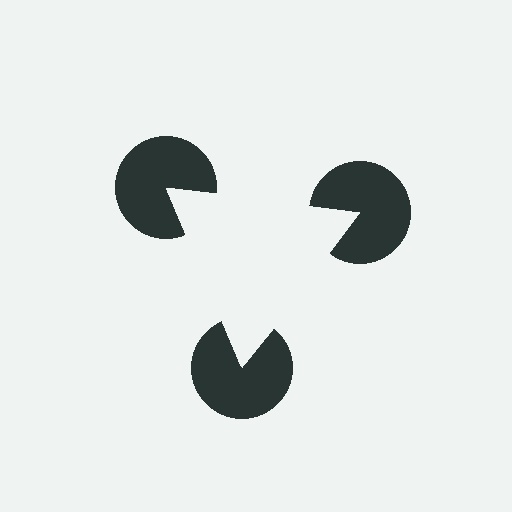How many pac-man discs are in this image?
There are 3 — one at each vertex of the illusory triangle.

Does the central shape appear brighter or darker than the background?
It typically appears slightly brighter than the background, even though no actual brightness change is drawn.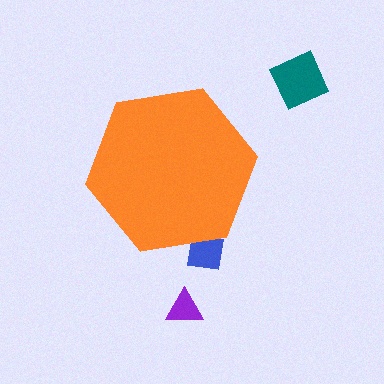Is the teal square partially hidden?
No, the teal square is fully visible.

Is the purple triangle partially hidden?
No, the purple triangle is fully visible.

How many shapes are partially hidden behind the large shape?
1 shape is partially hidden.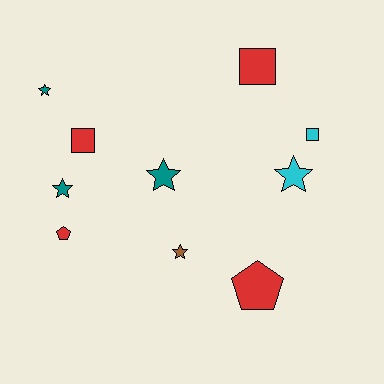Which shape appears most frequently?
Star, with 5 objects.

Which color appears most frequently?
Red, with 4 objects.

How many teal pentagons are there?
There are no teal pentagons.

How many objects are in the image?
There are 10 objects.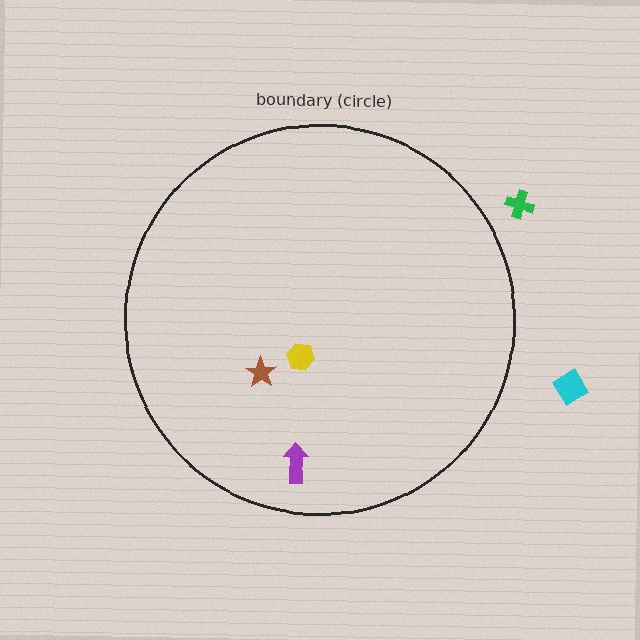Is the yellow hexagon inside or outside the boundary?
Inside.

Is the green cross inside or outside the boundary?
Outside.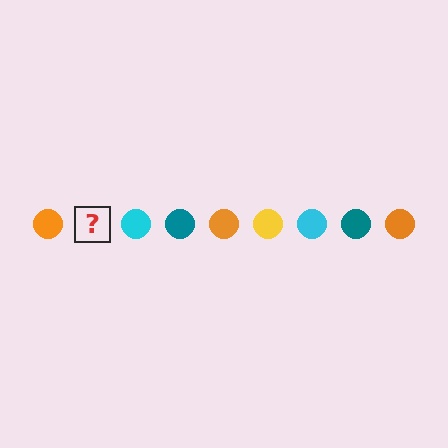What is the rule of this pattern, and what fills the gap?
The rule is that the pattern cycles through orange, yellow, cyan, teal circles. The gap should be filled with a yellow circle.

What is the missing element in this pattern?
The missing element is a yellow circle.